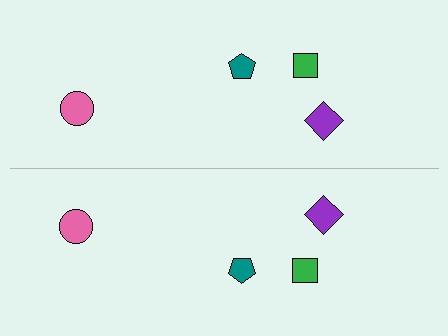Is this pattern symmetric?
Yes, this pattern has bilateral (reflection) symmetry.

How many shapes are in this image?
There are 8 shapes in this image.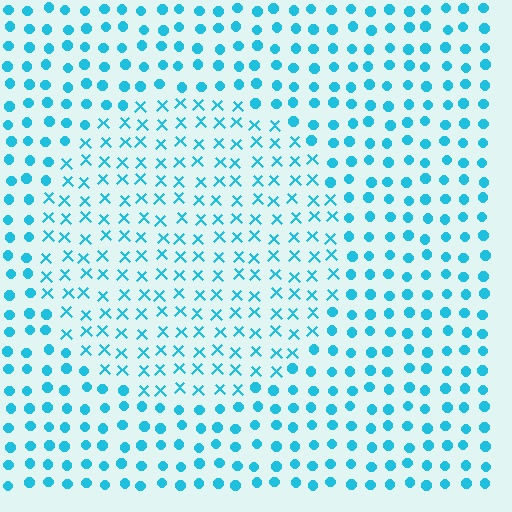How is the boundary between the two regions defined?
The boundary is defined by a change in element shape: X marks inside vs. circles outside. All elements share the same color and spacing.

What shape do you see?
I see a circle.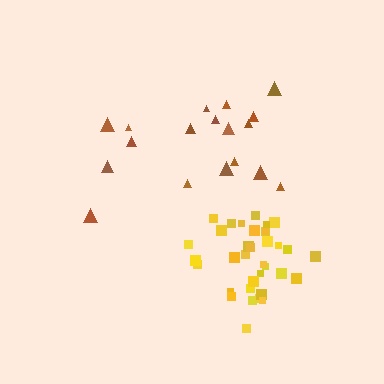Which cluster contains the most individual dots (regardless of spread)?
Yellow (35).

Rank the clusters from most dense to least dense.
yellow, brown.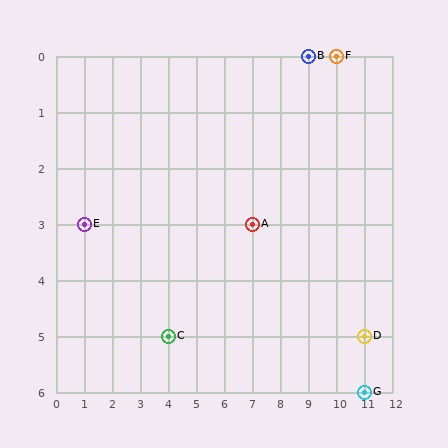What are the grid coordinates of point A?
Point A is at grid coordinates (7, 3).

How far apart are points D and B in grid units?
Points D and B are 2 columns and 5 rows apart (about 5.4 grid units diagonally).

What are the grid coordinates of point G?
Point G is at grid coordinates (11, 6).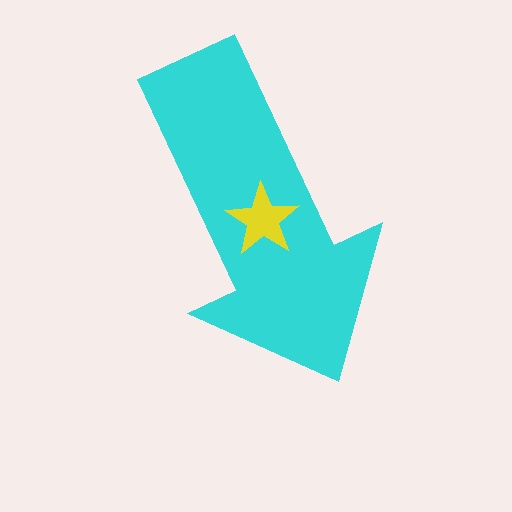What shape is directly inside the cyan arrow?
The yellow star.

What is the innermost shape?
The yellow star.